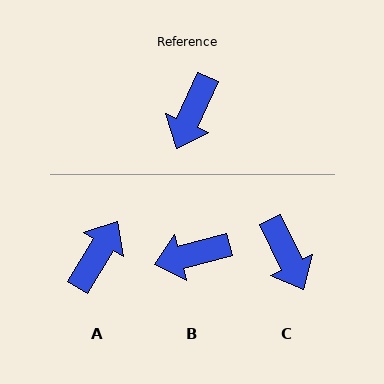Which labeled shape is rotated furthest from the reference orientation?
A, about 173 degrees away.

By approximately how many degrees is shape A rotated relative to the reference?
Approximately 173 degrees counter-clockwise.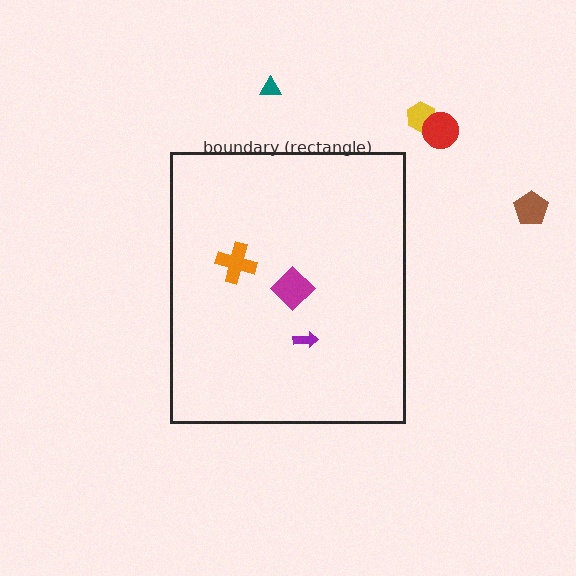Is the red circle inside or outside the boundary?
Outside.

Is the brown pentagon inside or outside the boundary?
Outside.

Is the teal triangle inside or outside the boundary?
Outside.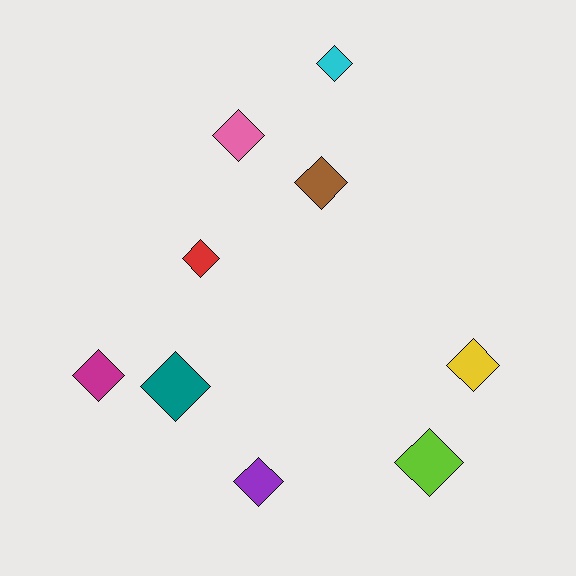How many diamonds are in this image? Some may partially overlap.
There are 9 diamonds.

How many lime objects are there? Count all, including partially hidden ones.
There is 1 lime object.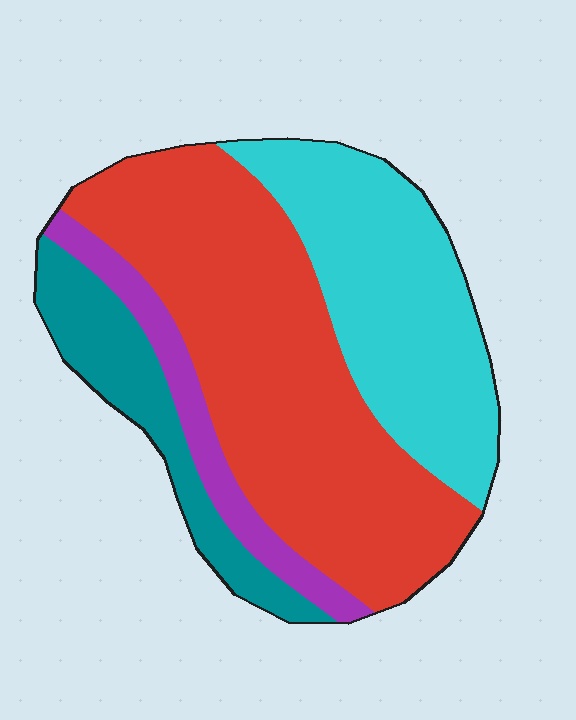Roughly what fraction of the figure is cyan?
Cyan covers 29% of the figure.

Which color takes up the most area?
Red, at roughly 45%.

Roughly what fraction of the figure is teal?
Teal takes up less than a quarter of the figure.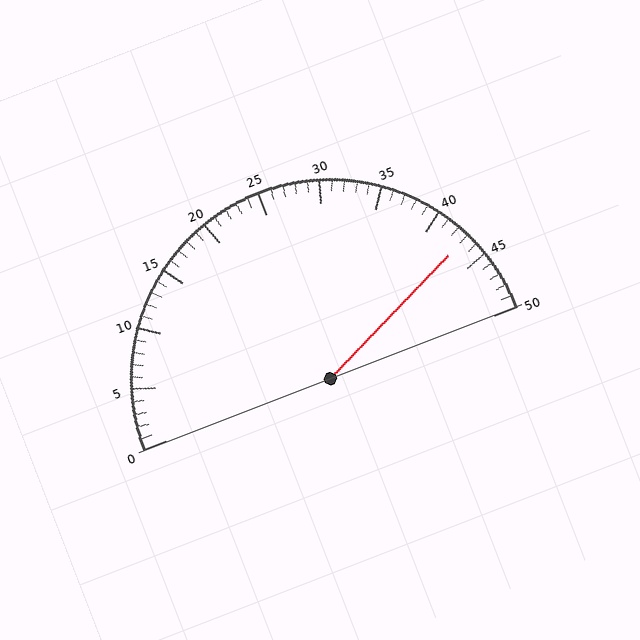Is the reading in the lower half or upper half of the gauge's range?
The reading is in the upper half of the range (0 to 50).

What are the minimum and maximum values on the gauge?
The gauge ranges from 0 to 50.